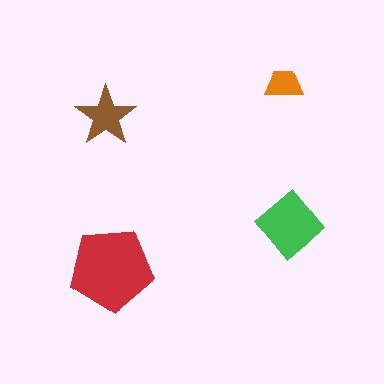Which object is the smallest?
The orange trapezoid.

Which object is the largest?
The red pentagon.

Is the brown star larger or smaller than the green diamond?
Smaller.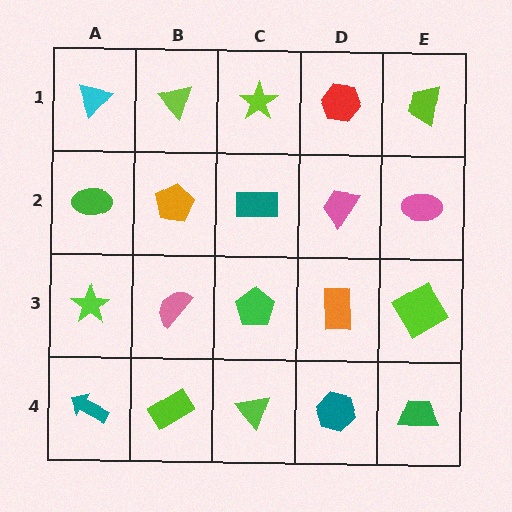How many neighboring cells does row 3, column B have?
4.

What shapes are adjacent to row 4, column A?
A lime star (row 3, column A), a lime rectangle (row 4, column B).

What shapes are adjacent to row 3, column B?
An orange pentagon (row 2, column B), a lime rectangle (row 4, column B), a lime star (row 3, column A), a green pentagon (row 3, column C).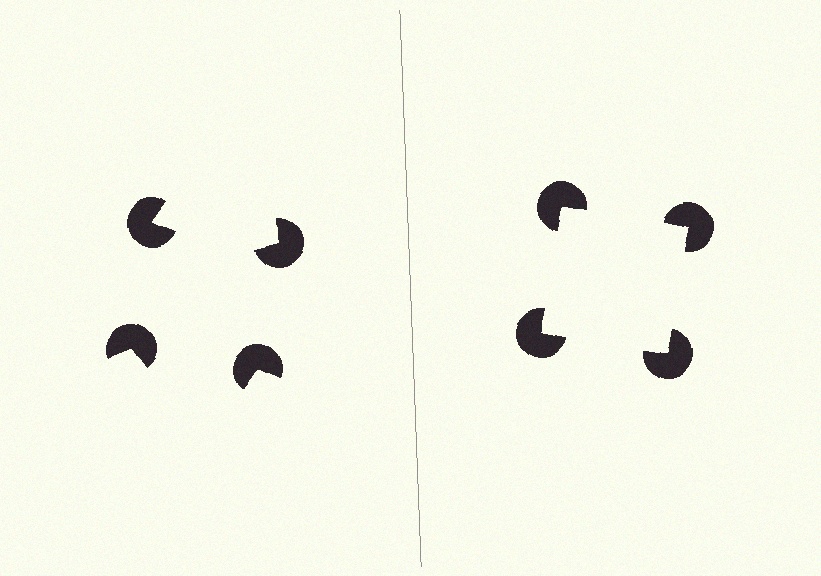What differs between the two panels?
The pac-man discs are positioned identically on both sides; only the wedge orientations differ. On the right they align to a square; on the left they are misaligned.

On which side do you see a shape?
An illusory square appears on the right side. On the left side the wedge cuts are rotated, so no coherent shape forms.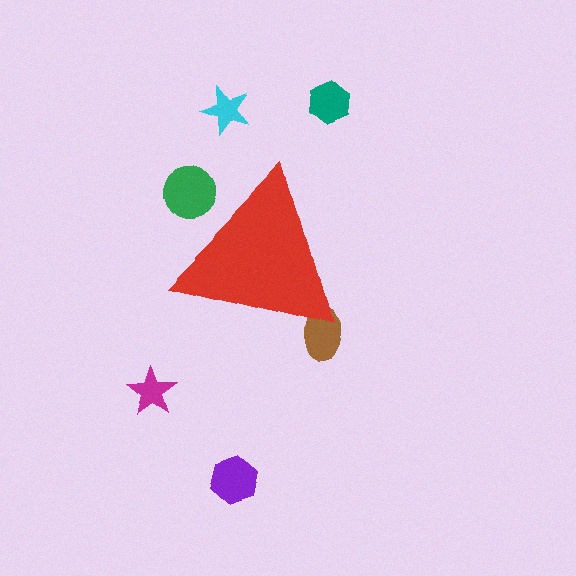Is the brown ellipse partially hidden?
Yes, the brown ellipse is partially hidden behind the red triangle.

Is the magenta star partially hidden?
No, the magenta star is fully visible.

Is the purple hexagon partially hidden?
No, the purple hexagon is fully visible.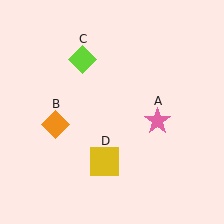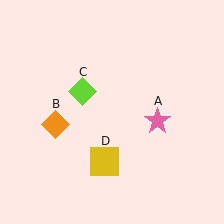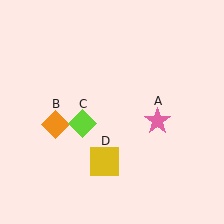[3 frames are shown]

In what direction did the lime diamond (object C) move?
The lime diamond (object C) moved down.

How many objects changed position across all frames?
1 object changed position: lime diamond (object C).